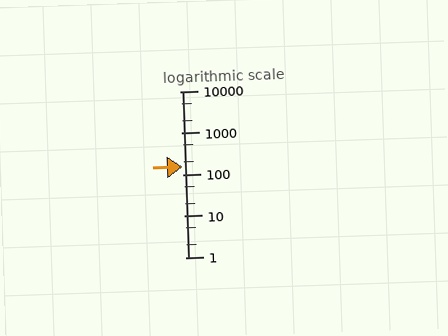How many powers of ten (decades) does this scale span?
The scale spans 4 decades, from 1 to 10000.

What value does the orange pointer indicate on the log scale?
The pointer indicates approximately 150.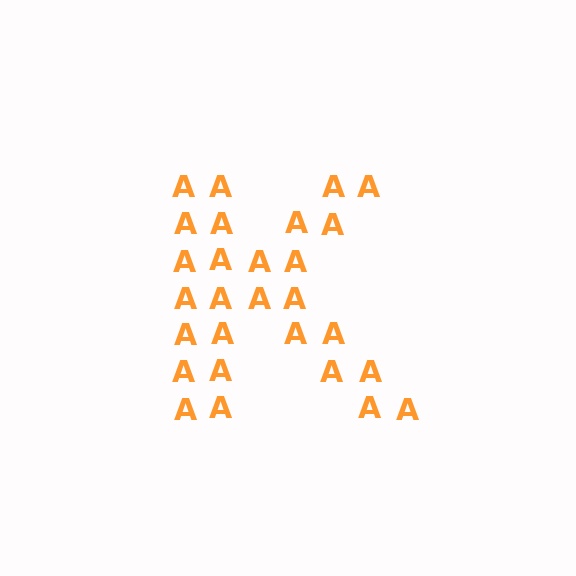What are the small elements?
The small elements are letter A's.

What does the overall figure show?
The overall figure shows the letter K.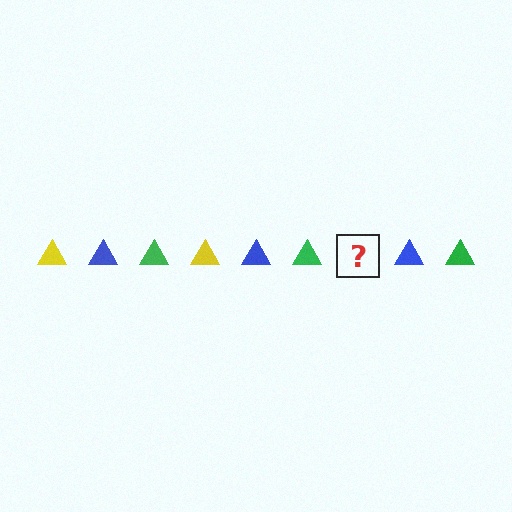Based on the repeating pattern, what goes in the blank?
The blank should be a yellow triangle.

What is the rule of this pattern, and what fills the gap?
The rule is that the pattern cycles through yellow, blue, green triangles. The gap should be filled with a yellow triangle.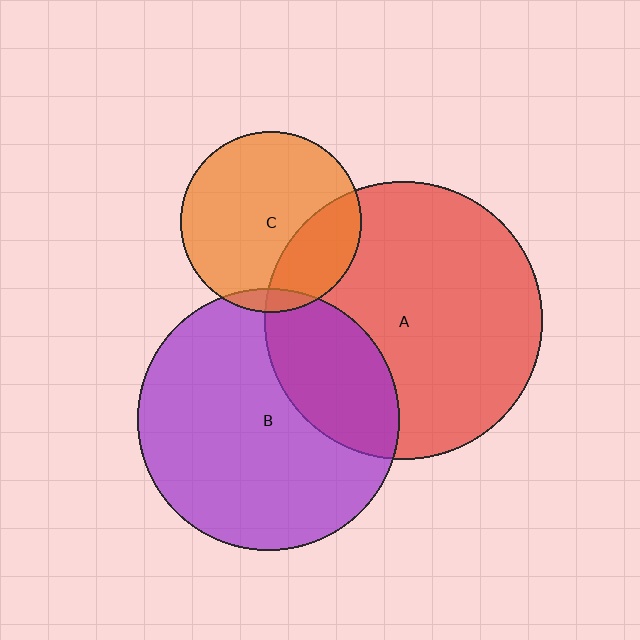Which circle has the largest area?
Circle A (red).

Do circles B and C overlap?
Yes.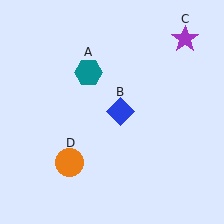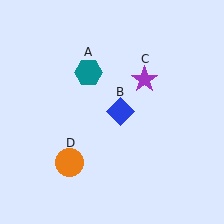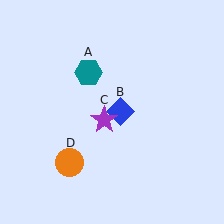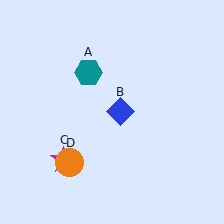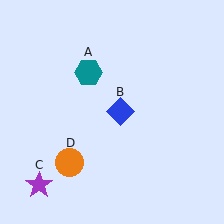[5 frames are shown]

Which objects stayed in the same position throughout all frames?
Teal hexagon (object A) and blue diamond (object B) and orange circle (object D) remained stationary.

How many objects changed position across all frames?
1 object changed position: purple star (object C).